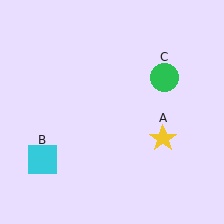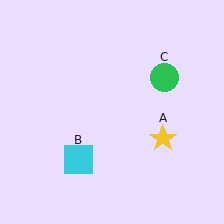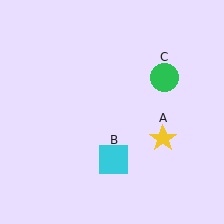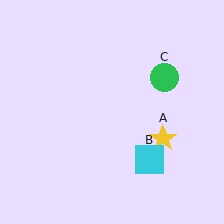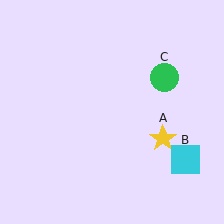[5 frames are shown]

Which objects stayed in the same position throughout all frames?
Yellow star (object A) and green circle (object C) remained stationary.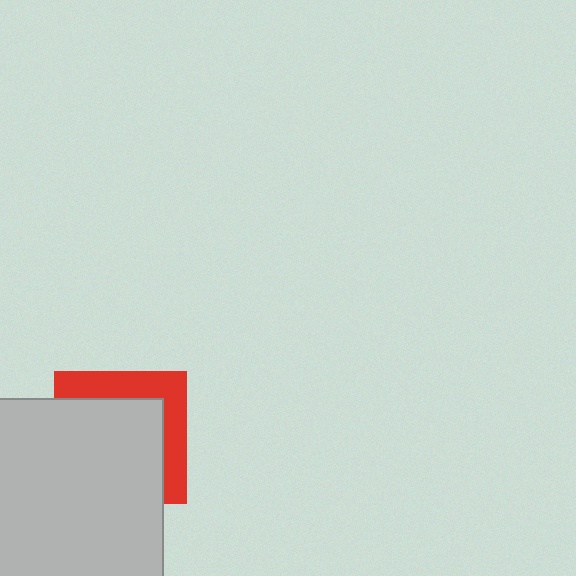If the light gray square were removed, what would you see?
You would see the complete red square.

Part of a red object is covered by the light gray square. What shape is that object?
It is a square.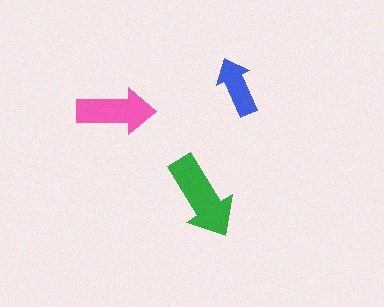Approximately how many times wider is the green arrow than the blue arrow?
About 1.5 times wider.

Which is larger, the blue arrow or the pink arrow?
The pink one.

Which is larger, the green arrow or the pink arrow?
The green one.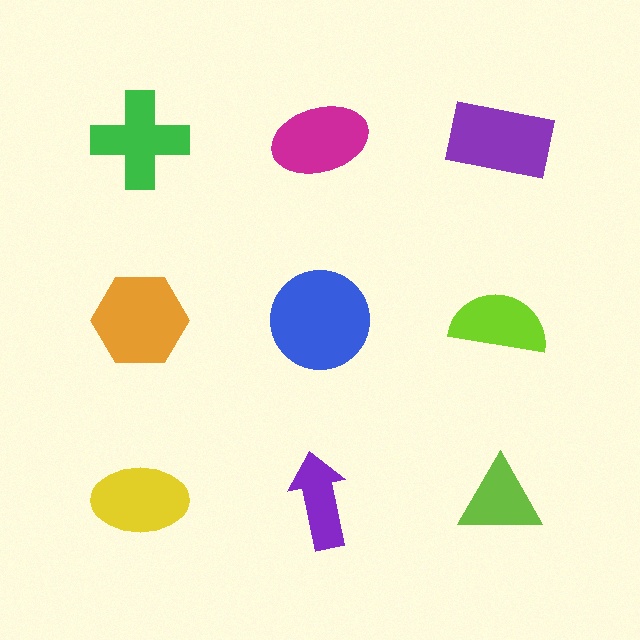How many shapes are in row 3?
3 shapes.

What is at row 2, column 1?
An orange hexagon.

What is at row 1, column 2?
A magenta ellipse.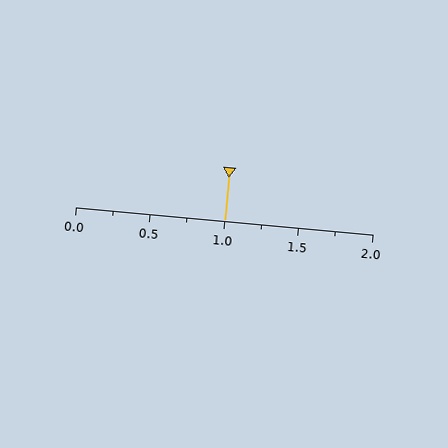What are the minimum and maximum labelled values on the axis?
The axis runs from 0.0 to 2.0.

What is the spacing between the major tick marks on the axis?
The major ticks are spaced 0.5 apart.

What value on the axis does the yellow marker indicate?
The marker indicates approximately 1.